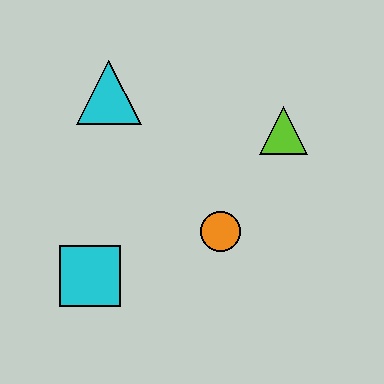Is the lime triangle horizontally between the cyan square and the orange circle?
No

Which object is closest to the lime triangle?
The orange circle is closest to the lime triangle.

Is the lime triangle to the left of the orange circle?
No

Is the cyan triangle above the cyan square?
Yes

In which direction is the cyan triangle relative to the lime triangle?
The cyan triangle is to the left of the lime triangle.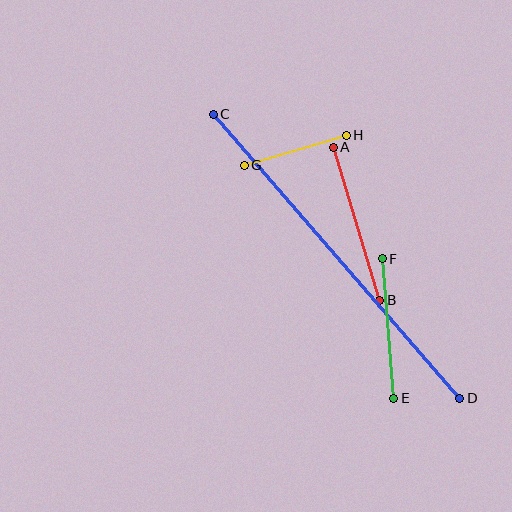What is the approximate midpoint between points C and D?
The midpoint is at approximately (337, 256) pixels.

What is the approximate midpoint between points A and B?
The midpoint is at approximately (356, 224) pixels.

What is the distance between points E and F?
The distance is approximately 140 pixels.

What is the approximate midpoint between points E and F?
The midpoint is at approximately (388, 329) pixels.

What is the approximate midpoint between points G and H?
The midpoint is at approximately (295, 150) pixels.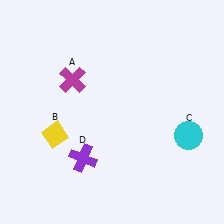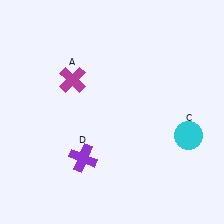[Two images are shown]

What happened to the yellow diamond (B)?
The yellow diamond (B) was removed in Image 2. It was in the bottom-left area of Image 1.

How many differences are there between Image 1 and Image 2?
There is 1 difference between the two images.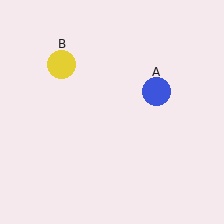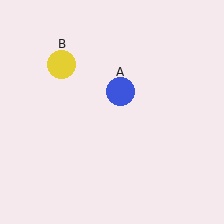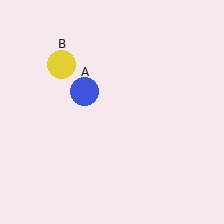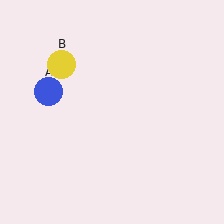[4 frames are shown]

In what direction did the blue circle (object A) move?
The blue circle (object A) moved left.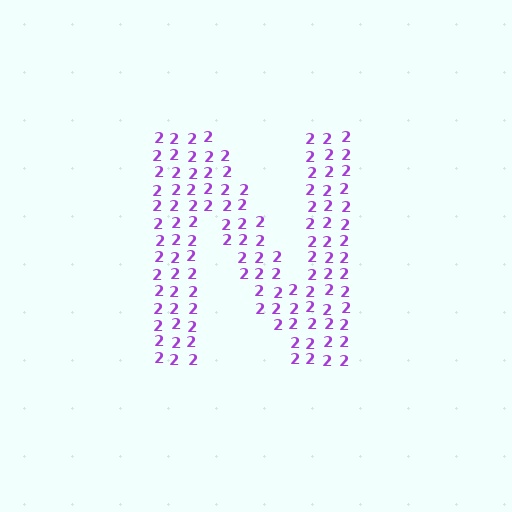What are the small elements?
The small elements are digit 2's.